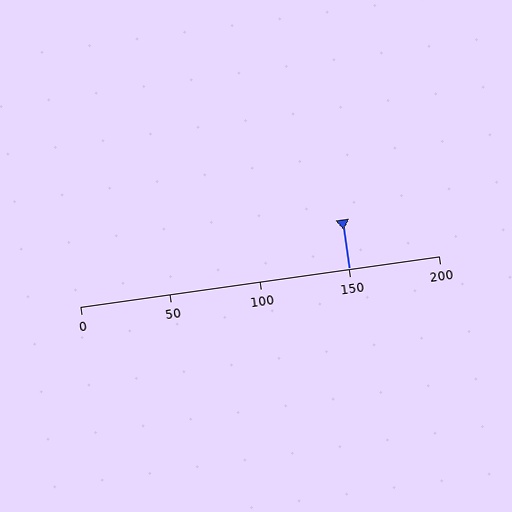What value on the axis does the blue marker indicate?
The marker indicates approximately 150.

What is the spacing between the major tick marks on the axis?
The major ticks are spaced 50 apart.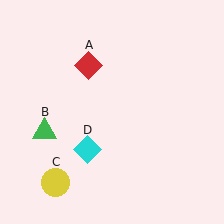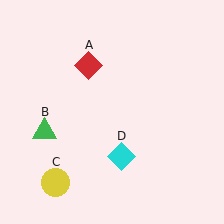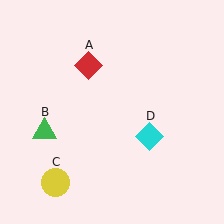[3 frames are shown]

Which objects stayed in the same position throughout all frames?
Red diamond (object A) and green triangle (object B) and yellow circle (object C) remained stationary.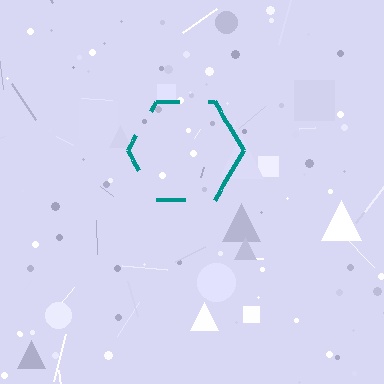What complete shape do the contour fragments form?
The contour fragments form a hexagon.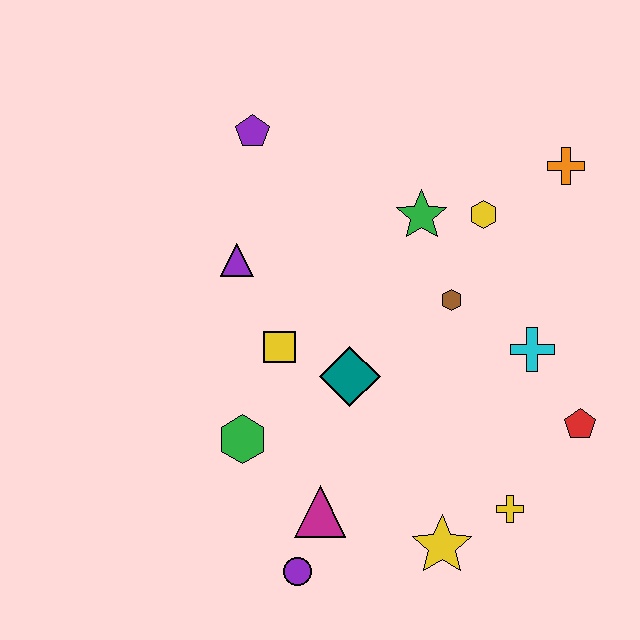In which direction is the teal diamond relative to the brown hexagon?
The teal diamond is to the left of the brown hexagon.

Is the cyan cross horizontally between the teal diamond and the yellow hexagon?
No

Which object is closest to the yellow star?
The yellow cross is closest to the yellow star.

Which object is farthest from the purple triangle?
The red pentagon is farthest from the purple triangle.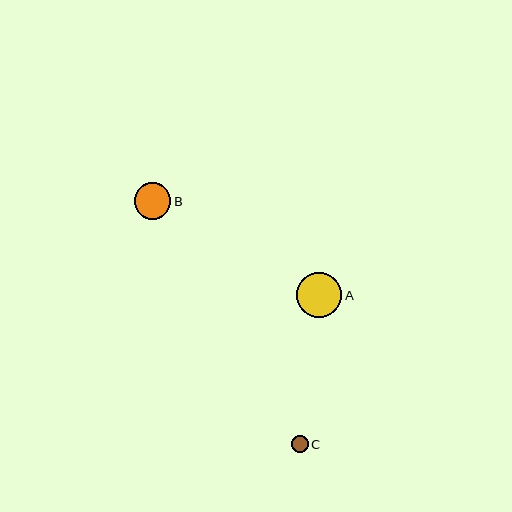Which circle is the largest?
Circle A is the largest with a size of approximately 45 pixels.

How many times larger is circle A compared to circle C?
Circle A is approximately 2.7 times the size of circle C.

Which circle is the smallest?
Circle C is the smallest with a size of approximately 17 pixels.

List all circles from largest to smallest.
From largest to smallest: A, B, C.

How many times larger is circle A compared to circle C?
Circle A is approximately 2.7 times the size of circle C.